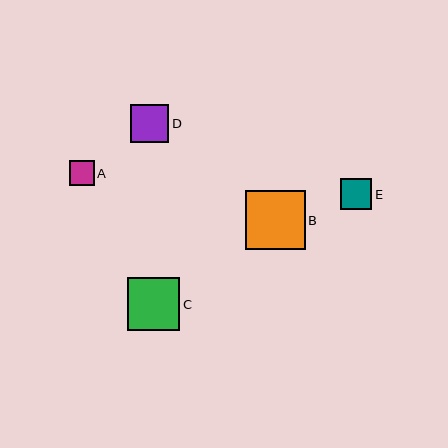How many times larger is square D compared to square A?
Square D is approximately 1.5 times the size of square A.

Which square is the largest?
Square B is the largest with a size of approximately 59 pixels.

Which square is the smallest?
Square A is the smallest with a size of approximately 24 pixels.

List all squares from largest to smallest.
From largest to smallest: B, C, D, E, A.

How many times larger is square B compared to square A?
Square B is approximately 2.4 times the size of square A.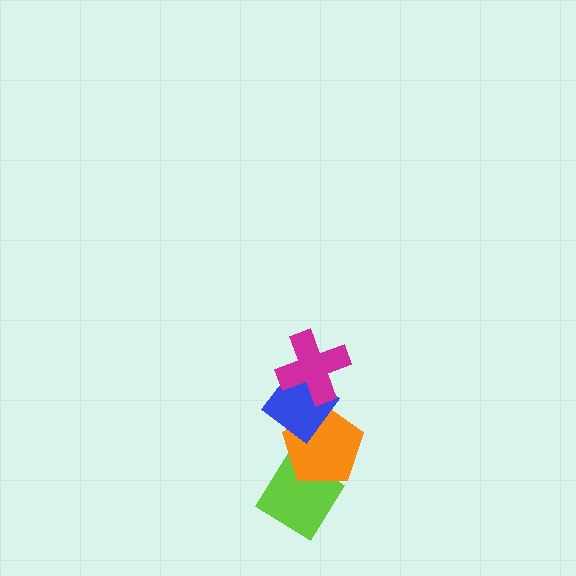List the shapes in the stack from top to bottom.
From top to bottom: the magenta cross, the blue diamond, the orange pentagon, the lime diamond.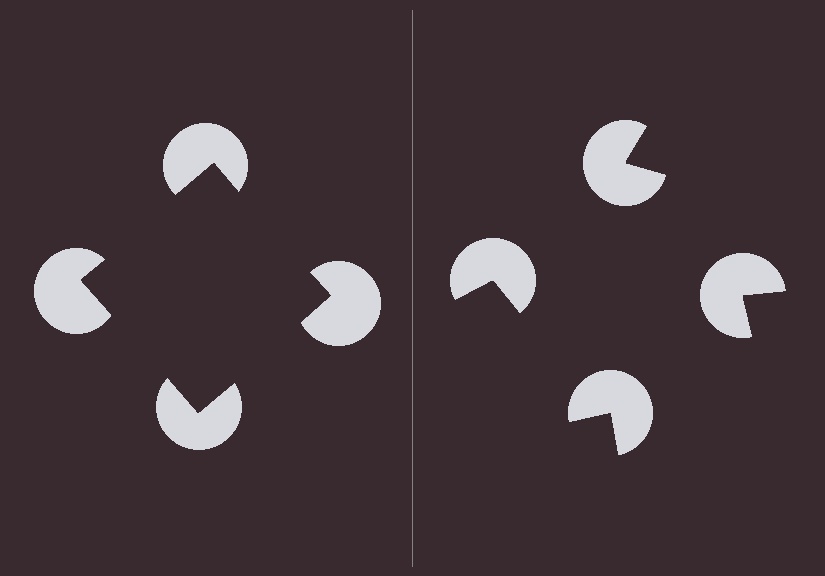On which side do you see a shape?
An illusory square appears on the left side. On the right side the wedge cuts are rotated, so no coherent shape forms.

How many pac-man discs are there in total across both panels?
8 — 4 on each side.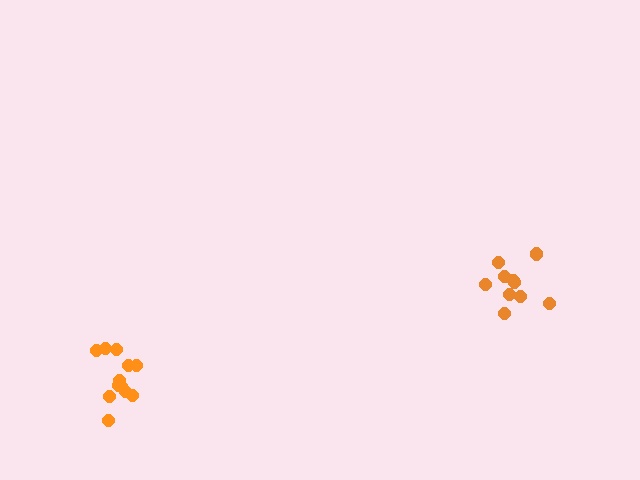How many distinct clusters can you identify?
There are 2 distinct clusters.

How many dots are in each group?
Group 1: 12 dots, Group 2: 10 dots (22 total).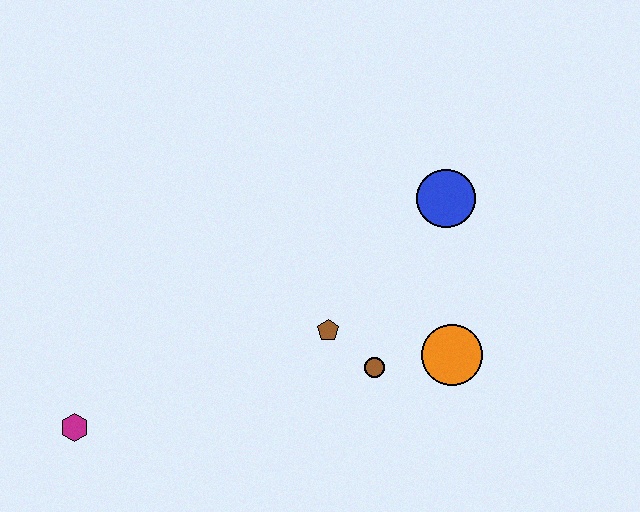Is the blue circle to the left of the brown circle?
No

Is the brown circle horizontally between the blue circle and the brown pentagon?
Yes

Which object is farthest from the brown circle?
The magenta hexagon is farthest from the brown circle.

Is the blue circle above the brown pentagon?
Yes